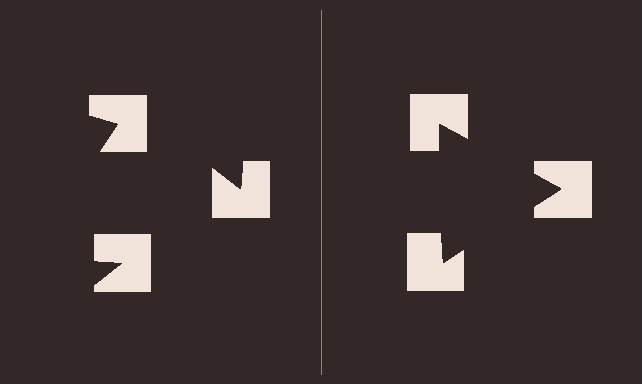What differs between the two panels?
The notched squares are positioned identically on both sides; only the wedge orientations differ. On the right they align to a triangle; on the left they are misaligned.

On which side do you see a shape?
An illusory triangle appears on the right side. On the left side the wedge cuts are rotated, so no coherent shape forms.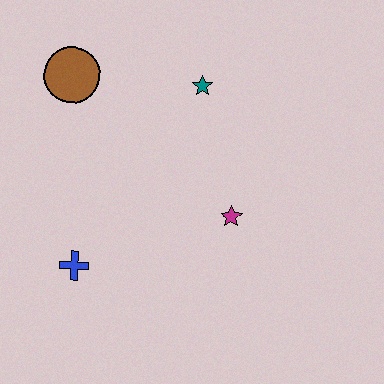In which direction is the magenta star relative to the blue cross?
The magenta star is to the right of the blue cross.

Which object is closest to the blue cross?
The magenta star is closest to the blue cross.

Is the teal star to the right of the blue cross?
Yes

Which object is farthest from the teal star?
The blue cross is farthest from the teal star.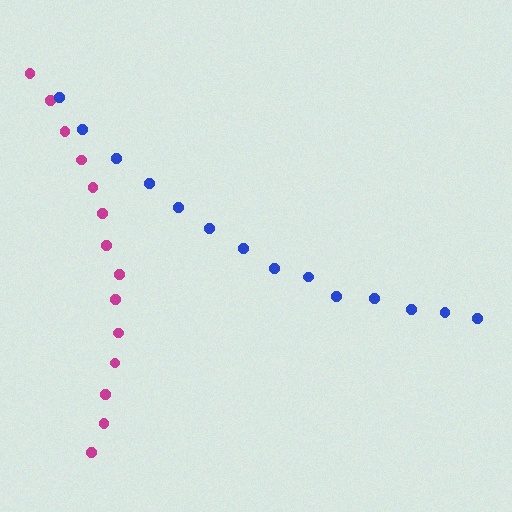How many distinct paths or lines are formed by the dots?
There are 2 distinct paths.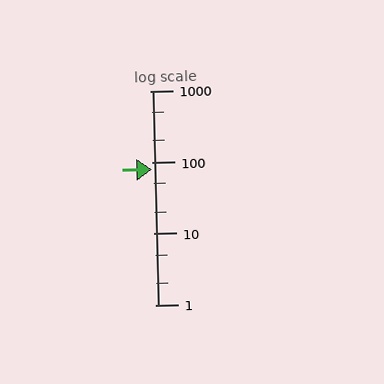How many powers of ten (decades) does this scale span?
The scale spans 3 decades, from 1 to 1000.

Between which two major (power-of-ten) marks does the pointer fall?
The pointer is between 10 and 100.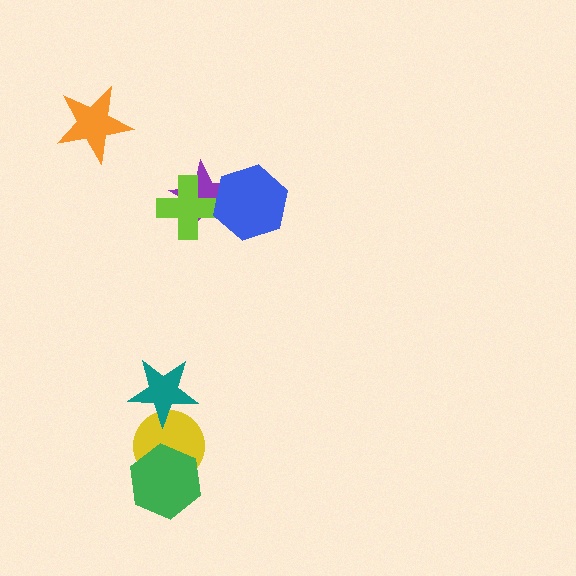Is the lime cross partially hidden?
Yes, it is partially covered by another shape.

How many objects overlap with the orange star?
0 objects overlap with the orange star.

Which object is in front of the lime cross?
The blue hexagon is in front of the lime cross.